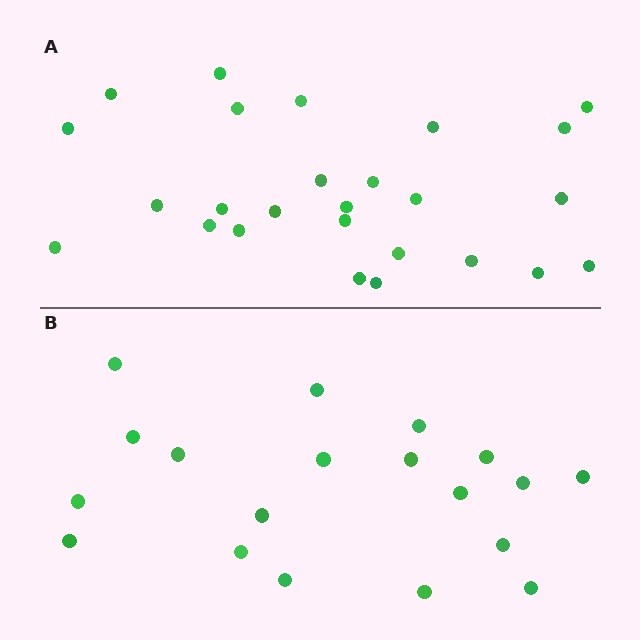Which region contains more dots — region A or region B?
Region A (the top region) has more dots.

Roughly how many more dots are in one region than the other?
Region A has roughly 8 or so more dots than region B.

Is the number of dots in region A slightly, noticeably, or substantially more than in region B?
Region A has noticeably more, but not dramatically so. The ratio is roughly 1.4 to 1.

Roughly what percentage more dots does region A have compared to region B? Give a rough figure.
About 35% more.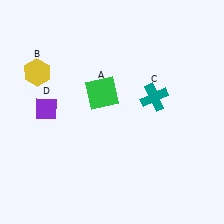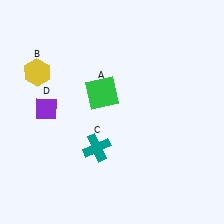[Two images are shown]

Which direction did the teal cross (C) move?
The teal cross (C) moved left.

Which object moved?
The teal cross (C) moved left.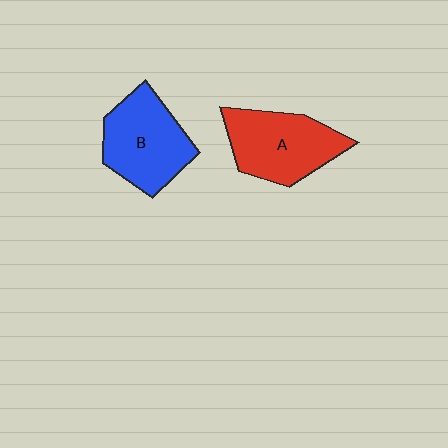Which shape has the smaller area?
Shape B (blue).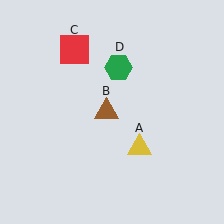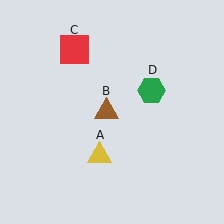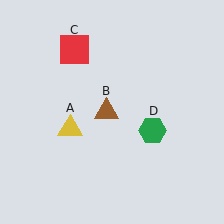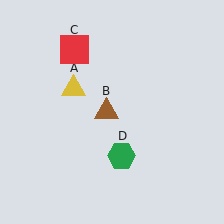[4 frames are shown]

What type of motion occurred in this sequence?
The yellow triangle (object A), green hexagon (object D) rotated clockwise around the center of the scene.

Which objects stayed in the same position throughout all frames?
Brown triangle (object B) and red square (object C) remained stationary.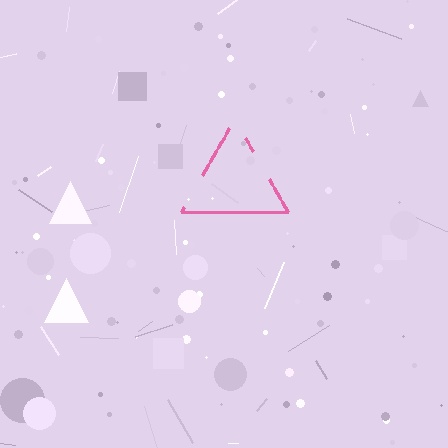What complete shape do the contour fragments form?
The contour fragments form a triangle.